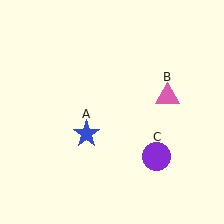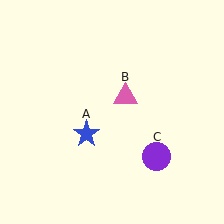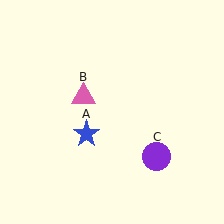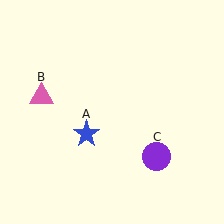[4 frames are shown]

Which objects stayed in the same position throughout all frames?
Blue star (object A) and purple circle (object C) remained stationary.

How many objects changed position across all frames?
1 object changed position: pink triangle (object B).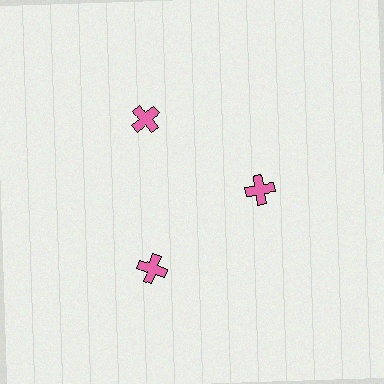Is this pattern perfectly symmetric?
No. The 3 pink crosses are arranged in a ring, but one element near the 3 o'clock position is pulled inward toward the center, breaking the 3-fold rotational symmetry.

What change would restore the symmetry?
The symmetry would be restored by moving it outward, back onto the ring so that all 3 crosses sit at equal angles and equal distance from the center.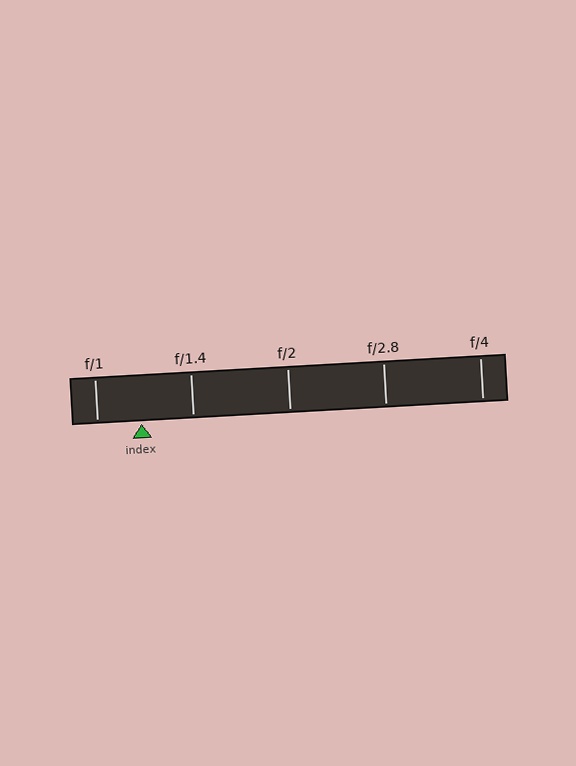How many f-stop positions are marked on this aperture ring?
There are 5 f-stop positions marked.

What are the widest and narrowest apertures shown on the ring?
The widest aperture shown is f/1 and the narrowest is f/4.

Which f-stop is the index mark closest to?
The index mark is closest to f/1.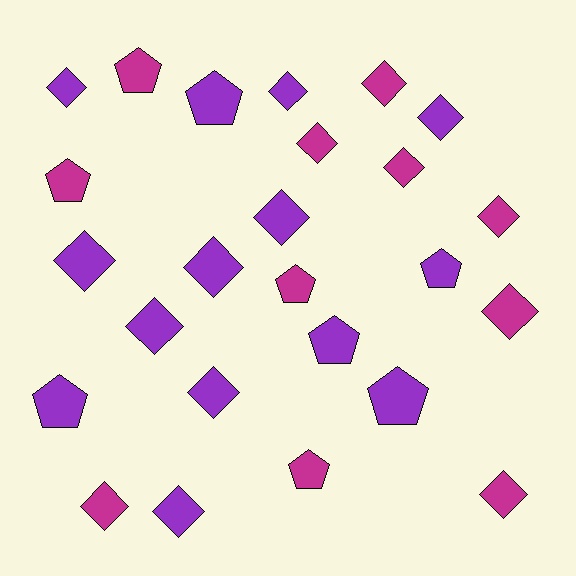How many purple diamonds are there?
There are 9 purple diamonds.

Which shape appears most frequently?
Diamond, with 16 objects.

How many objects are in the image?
There are 25 objects.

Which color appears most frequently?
Purple, with 14 objects.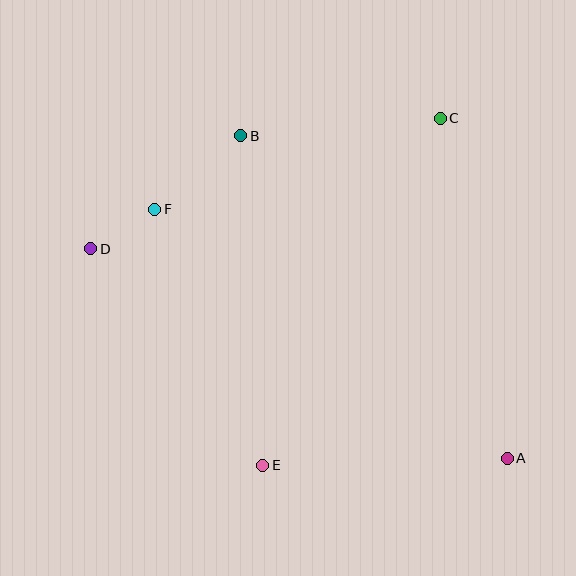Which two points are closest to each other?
Points D and F are closest to each other.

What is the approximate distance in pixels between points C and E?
The distance between C and E is approximately 390 pixels.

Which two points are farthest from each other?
Points A and D are farthest from each other.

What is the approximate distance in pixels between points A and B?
The distance between A and B is approximately 419 pixels.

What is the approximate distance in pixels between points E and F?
The distance between E and F is approximately 278 pixels.